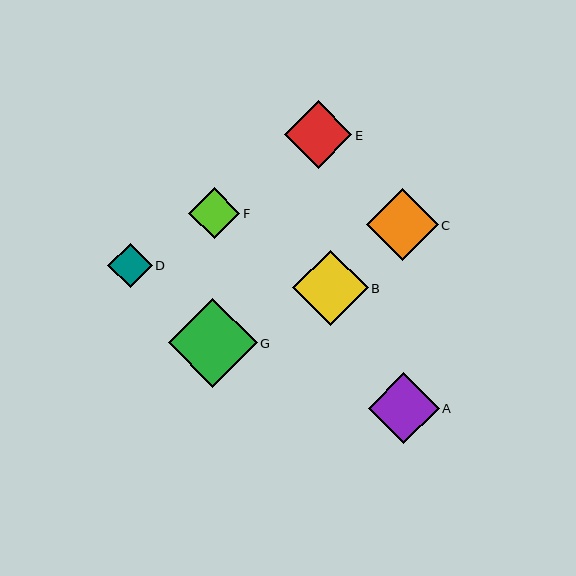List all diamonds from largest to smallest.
From largest to smallest: G, B, C, A, E, F, D.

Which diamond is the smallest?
Diamond D is the smallest with a size of approximately 45 pixels.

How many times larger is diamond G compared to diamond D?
Diamond G is approximately 2.0 times the size of diamond D.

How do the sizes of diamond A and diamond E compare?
Diamond A and diamond E are approximately the same size.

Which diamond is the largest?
Diamond G is the largest with a size of approximately 89 pixels.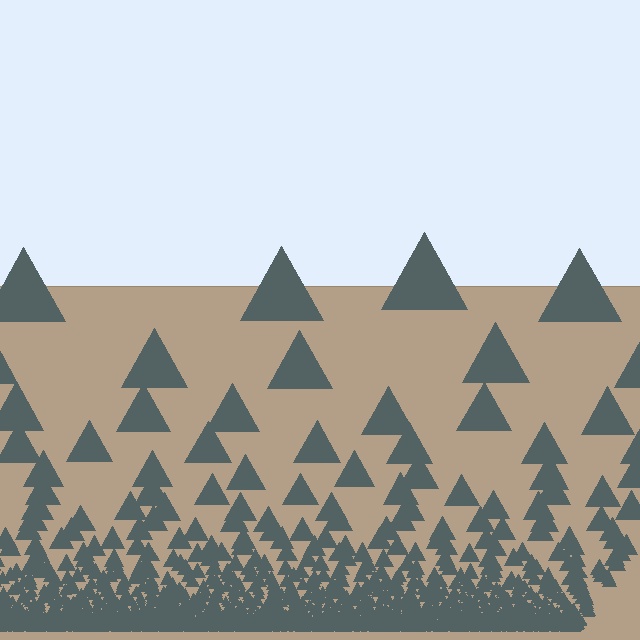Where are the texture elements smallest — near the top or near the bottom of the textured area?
Near the bottom.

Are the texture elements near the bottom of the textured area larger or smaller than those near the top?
Smaller. The gradient is inverted — elements near the bottom are smaller and denser.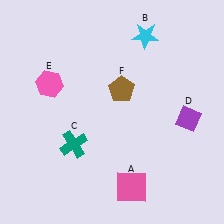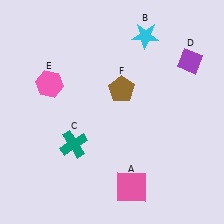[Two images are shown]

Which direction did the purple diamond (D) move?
The purple diamond (D) moved up.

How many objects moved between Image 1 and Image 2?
1 object moved between the two images.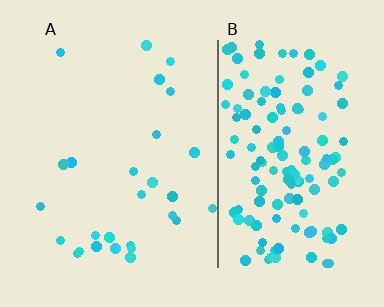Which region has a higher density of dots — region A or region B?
B (the right).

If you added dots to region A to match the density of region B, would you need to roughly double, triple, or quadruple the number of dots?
Approximately quadruple.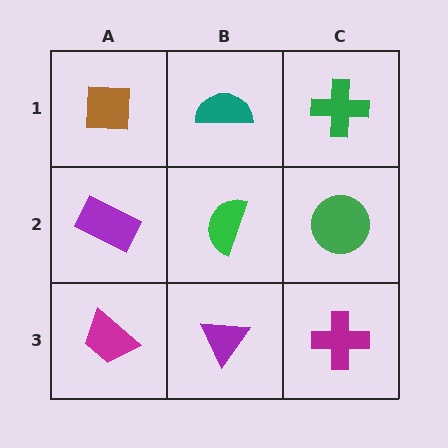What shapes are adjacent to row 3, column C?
A green circle (row 2, column C), a purple triangle (row 3, column B).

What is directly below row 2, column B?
A purple triangle.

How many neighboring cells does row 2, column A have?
3.